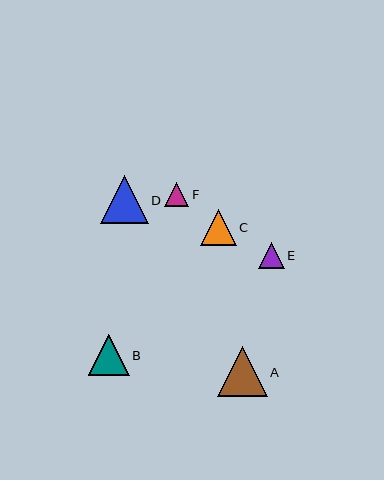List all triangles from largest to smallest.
From largest to smallest: A, D, B, C, E, F.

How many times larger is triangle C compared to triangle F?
Triangle C is approximately 1.4 times the size of triangle F.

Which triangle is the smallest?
Triangle F is the smallest with a size of approximately 25 pixels.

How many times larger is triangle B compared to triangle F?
Triangle B is approximately 1.7 times the size of triangle F.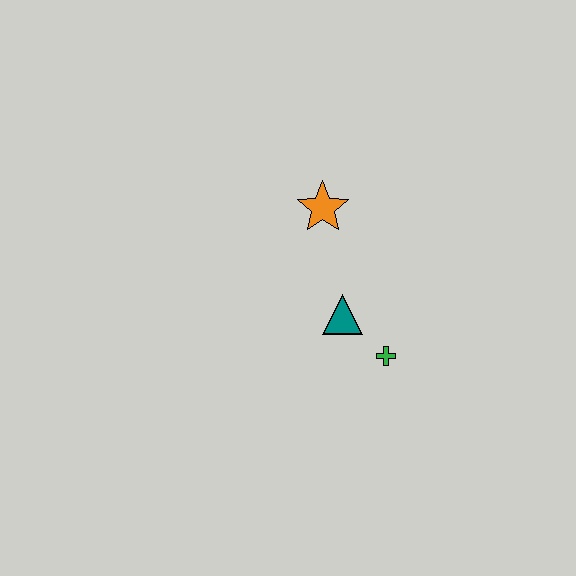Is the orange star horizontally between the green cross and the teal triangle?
No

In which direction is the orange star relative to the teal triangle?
The orange star is above the teal triangle.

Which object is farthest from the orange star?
The green cross is farthest from the orange star.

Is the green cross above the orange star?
No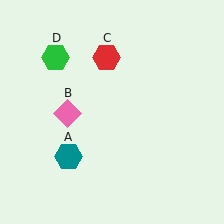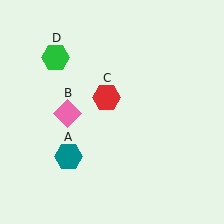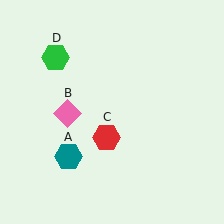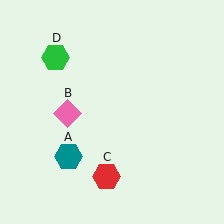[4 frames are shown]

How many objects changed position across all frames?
1 object changed position: red hexagon (object C).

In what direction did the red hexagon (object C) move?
The red hexagon (object C) moved down.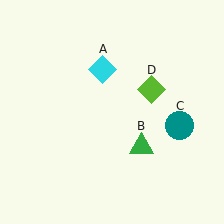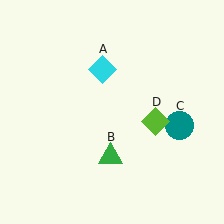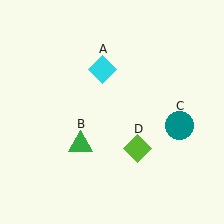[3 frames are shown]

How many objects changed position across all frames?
2 objects changed position: green triangle (object B), lime diamond (object D).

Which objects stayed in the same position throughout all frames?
Cyan diamond (object A) and teal circle (object C) remained stationary.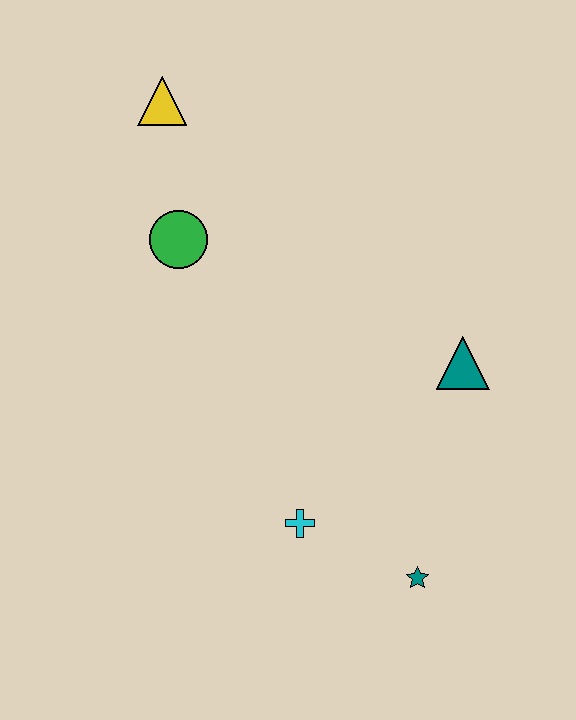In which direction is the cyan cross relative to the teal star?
The cyan cross is to the left of the teal star.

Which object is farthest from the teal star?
The yellow triangle is farthest from the teal star.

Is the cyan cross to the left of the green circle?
No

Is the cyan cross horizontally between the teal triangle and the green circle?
Yes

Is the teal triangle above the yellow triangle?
No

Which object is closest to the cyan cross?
The teal star is closest to the cyan cross.